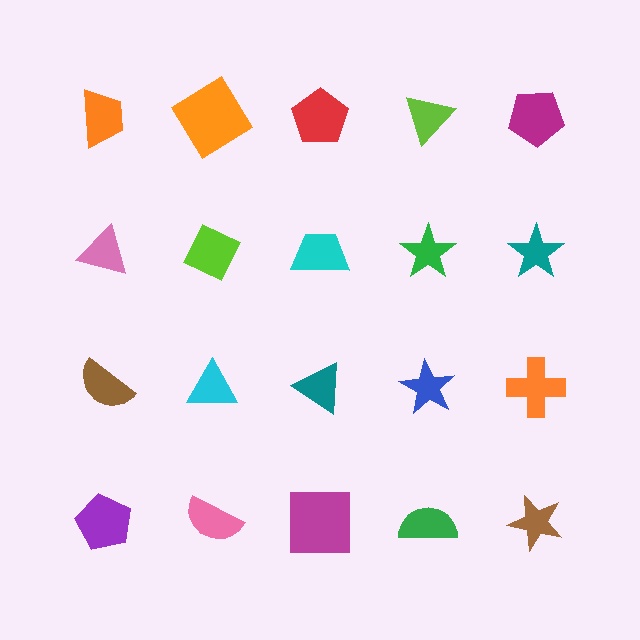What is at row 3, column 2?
A cyan triangle.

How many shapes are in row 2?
5 shapes.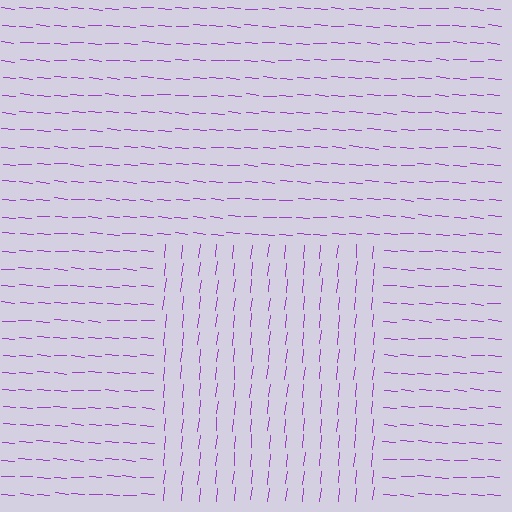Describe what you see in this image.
The image is filled with small purple line segments. A rectangle region in the image has lines oriented differently from the surrounding lines, creating a visible texture boundary.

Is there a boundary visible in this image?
Yes, there is a texture boundary formed by a change in line orientation.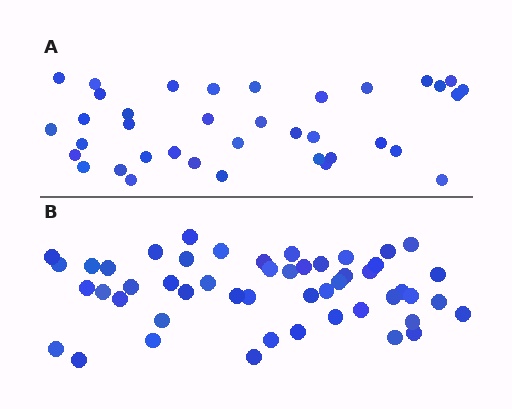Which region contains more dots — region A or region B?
Region B (the bottom region) has more dots.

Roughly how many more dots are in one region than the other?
Region B has approximately 15 more dots than region A.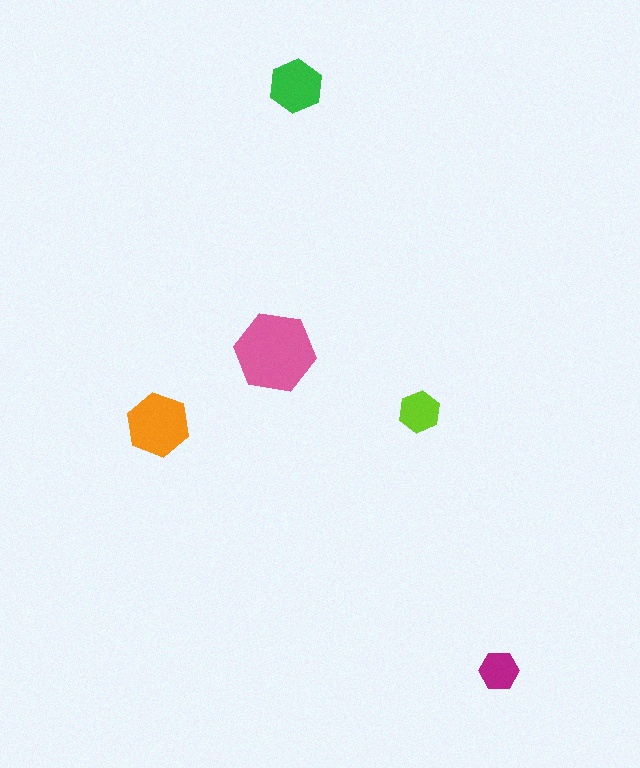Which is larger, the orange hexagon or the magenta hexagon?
The orange one.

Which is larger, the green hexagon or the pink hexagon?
The pink one.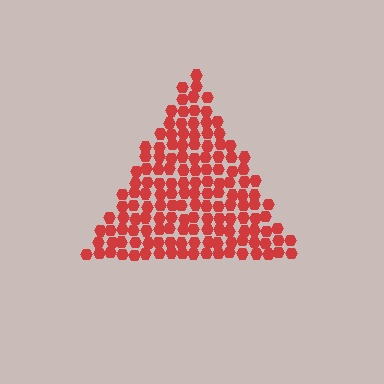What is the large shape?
The large shape is a triangle.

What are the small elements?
The small elements are hexagons.